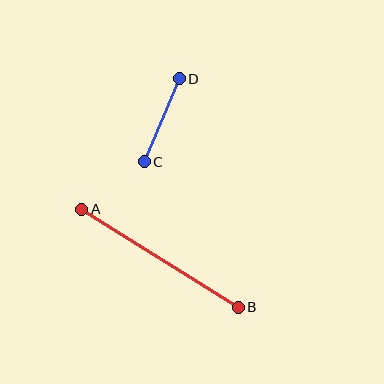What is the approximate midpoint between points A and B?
The midpoint is at approximately (160, 258) pixels.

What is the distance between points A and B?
The distance is approximately 185 pixels.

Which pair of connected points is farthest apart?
Points A and B are farthest apart.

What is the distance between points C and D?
The distance is approximately 90 pixels.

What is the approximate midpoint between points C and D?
The midpoint is at approximately (162, 120) pixels.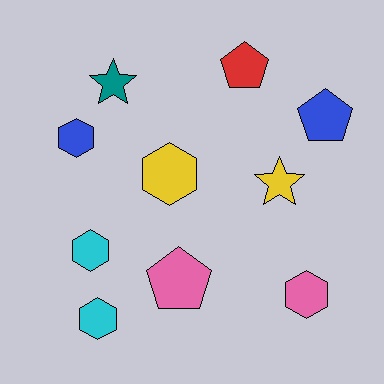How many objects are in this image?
There are 10 objects.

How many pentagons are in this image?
There are 3 pentagons.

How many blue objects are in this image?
There are 2 blue objects.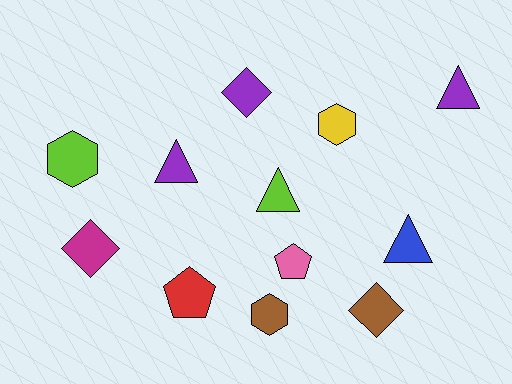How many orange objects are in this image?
There are no orange objects.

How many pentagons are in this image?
There are 2 pentagons.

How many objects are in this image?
There are 12 objects.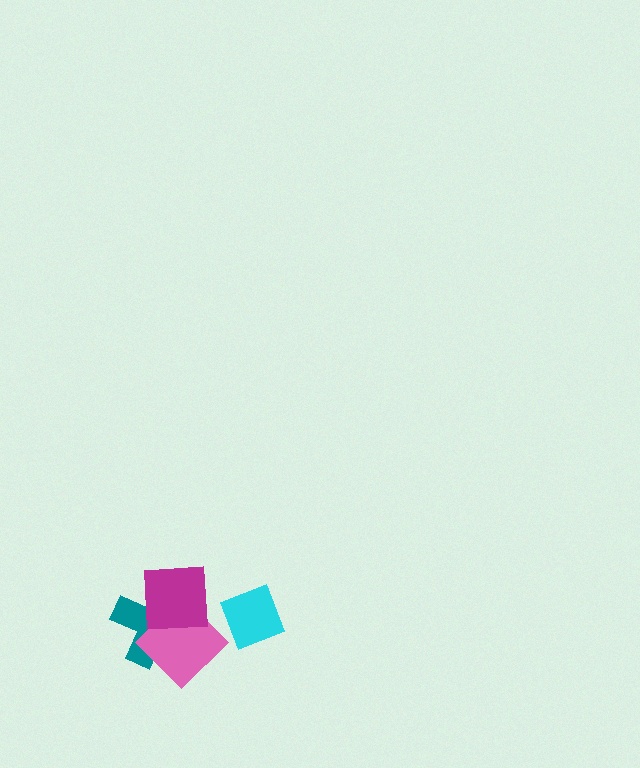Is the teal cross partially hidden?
Yes, it is partially covered by another shape.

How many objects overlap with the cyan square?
0 objects overlap with the cyan square.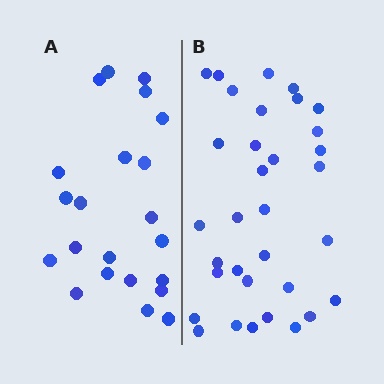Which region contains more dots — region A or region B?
Region B (the right region) has more dots.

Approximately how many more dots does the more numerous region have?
Region B has roughly 12 or so more dots than region A.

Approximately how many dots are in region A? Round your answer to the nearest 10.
About 20 dots. (The exact count is 22, which rounds to 20.)